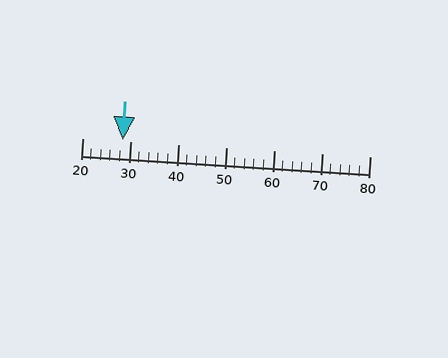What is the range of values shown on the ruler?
The ruler shows values from 20 to 80.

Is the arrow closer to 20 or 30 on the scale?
The arrow is closer to 30.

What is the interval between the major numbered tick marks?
The major tick marks are spaced 10 units apart.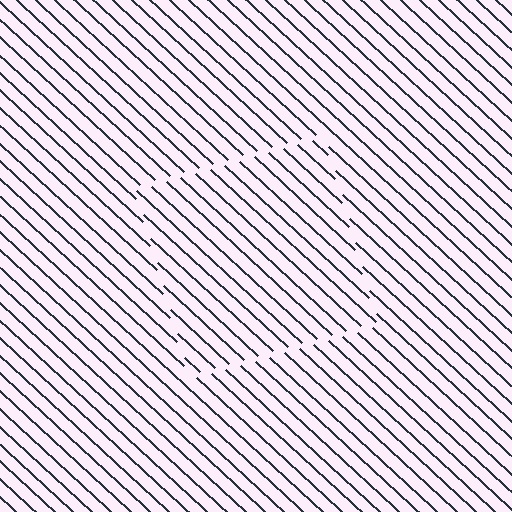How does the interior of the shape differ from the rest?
The interior of the shape contains the same grating, shifted by half a period — the contour is defined by the phase discontinuity where line-ends from the inner and outer gratings abut.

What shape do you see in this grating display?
An illusory square. The interior of the shape contains the same grating, shifted by half a period — the contour is defined by the phase discontinuity where line-ends from the inner and outer gratings abut.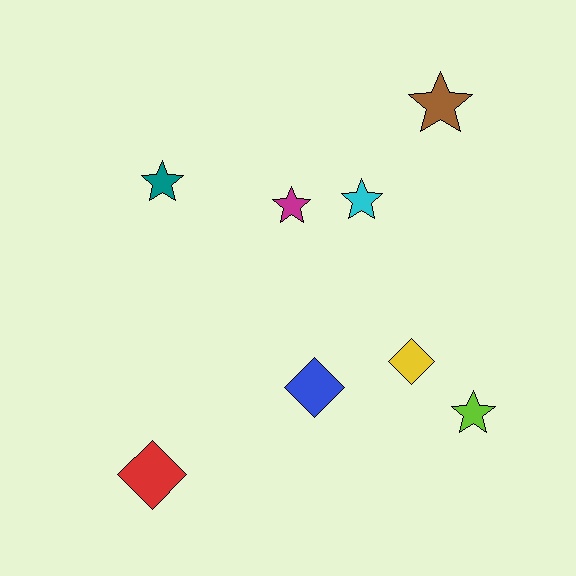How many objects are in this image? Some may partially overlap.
There are 8 objects.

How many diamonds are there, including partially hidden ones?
There are 3 diamonds.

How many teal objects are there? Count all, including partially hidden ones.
There is 1 teal object.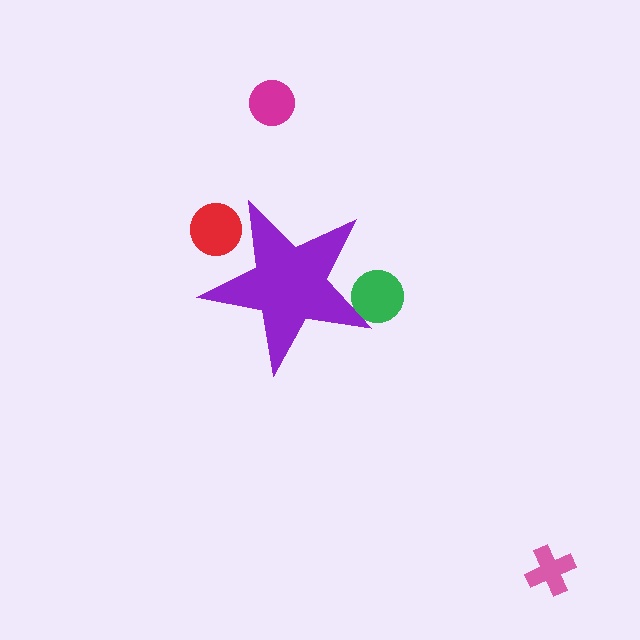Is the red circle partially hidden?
Yes, the red circle is partially hidden behind the purple star.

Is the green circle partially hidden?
Yes, the green circle is partially hidden behind the purple star.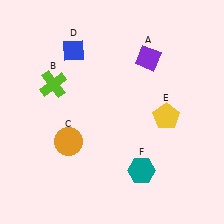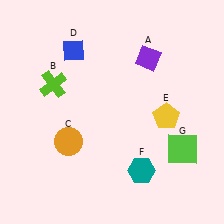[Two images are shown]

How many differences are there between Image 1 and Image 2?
There is 1 difference between the two images.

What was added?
A lime square (G) was added in Image 2.